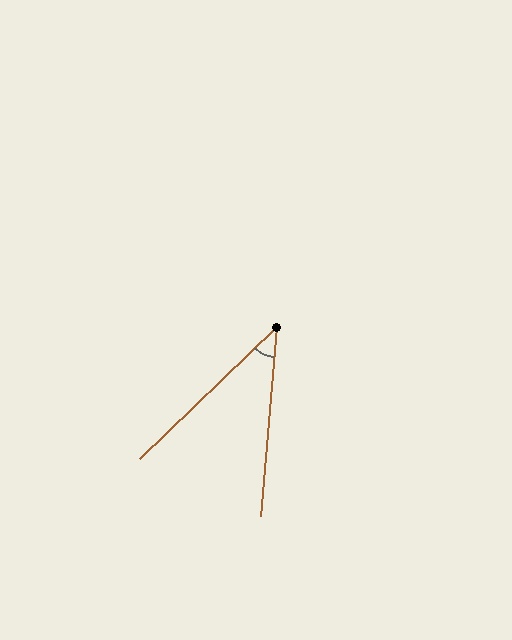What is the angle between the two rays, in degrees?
Approximately 41 degrees.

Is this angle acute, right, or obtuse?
It is acute.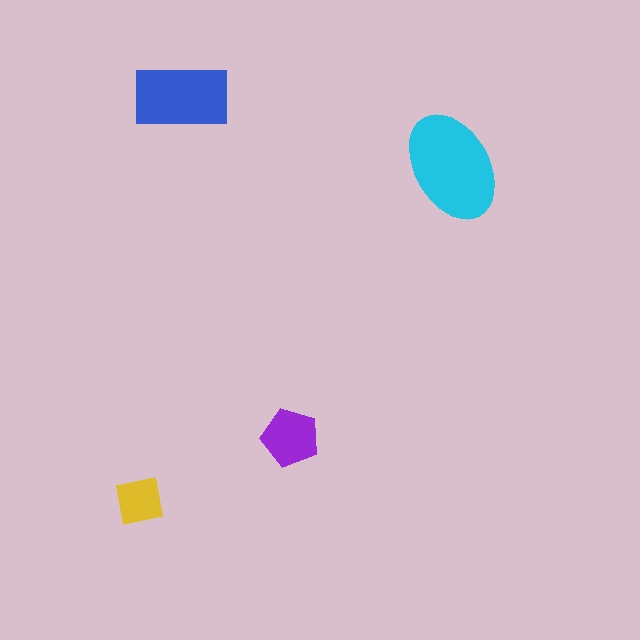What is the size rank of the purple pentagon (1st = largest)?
3rd.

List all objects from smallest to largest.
The yellow square, the purple pentagon, the blue rectangle, the cyan ellipse.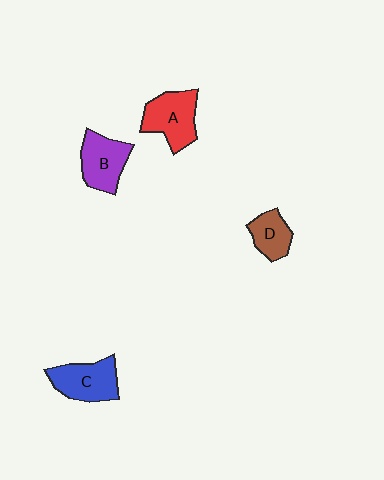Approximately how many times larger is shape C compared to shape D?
Approximately 1.5 times.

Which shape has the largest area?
Shape A (red).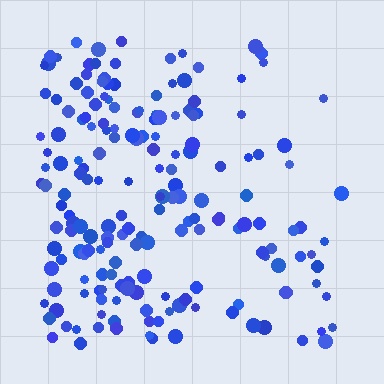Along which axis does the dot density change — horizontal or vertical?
Horizontal.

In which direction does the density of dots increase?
From right to left, with the left side densest.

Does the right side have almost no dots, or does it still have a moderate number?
Still a moderate number, just noticeably fewer than the left.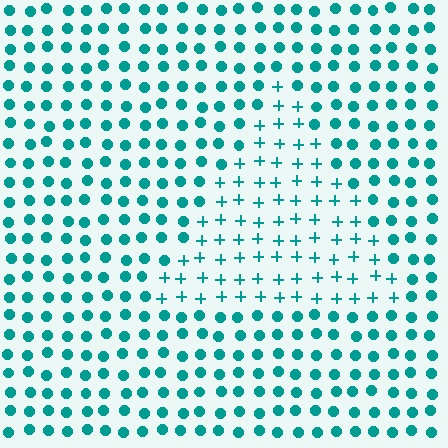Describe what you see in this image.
The image is filled with small teal elements arranged in a uniform grid. A triangle-shaped region contains plus signs, while the surrounding area contains circles. The boundary is defined purely by the change in element shape.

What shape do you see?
I see a triangle.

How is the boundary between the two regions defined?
The boundary is defined by a change in element shape: plus signs inside vs. circles outside. All elements share the same color and spacing.